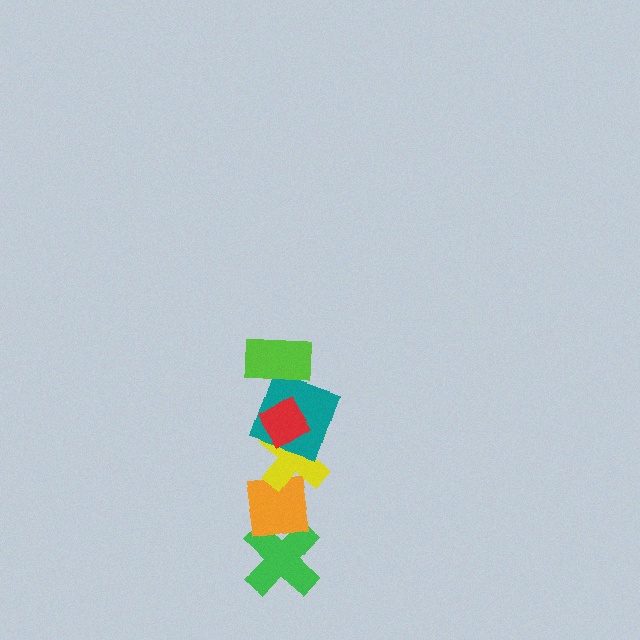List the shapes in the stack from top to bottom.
From top to bottom: the lime rectangle, the red diamond, the teal square, the yellow cross, the orange square, the green cross.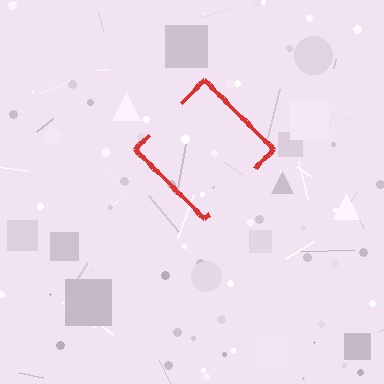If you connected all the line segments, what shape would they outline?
They would outline a diamond.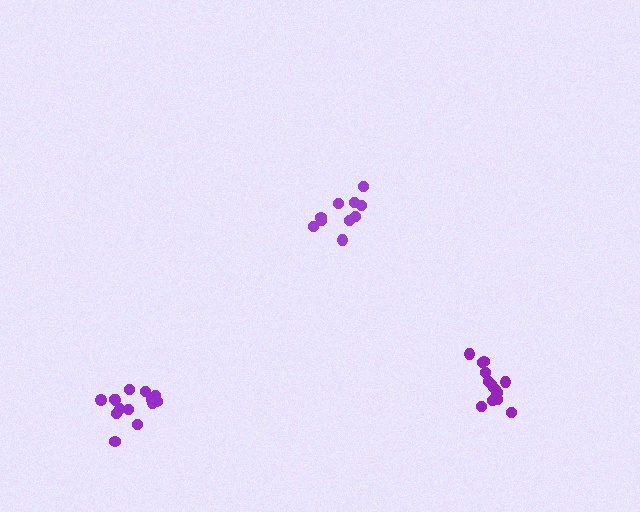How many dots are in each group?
Group 1: 10 dots, Group 2: 14 dots, Group 3: 13 dots (37 total).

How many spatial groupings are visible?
There are 3 spatial groupings.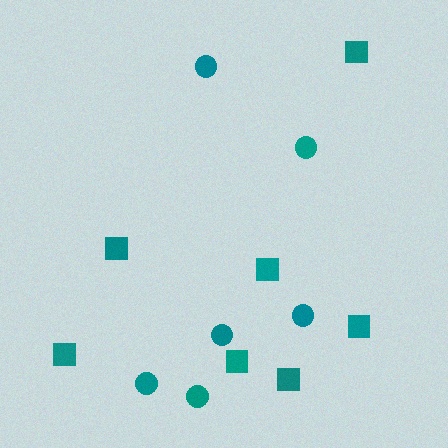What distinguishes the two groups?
There are 2 groups: one group of circles (6) and one group of squares (7).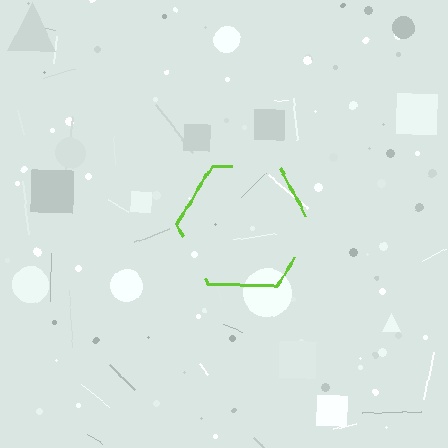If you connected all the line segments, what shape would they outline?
They would outline a hexagon.